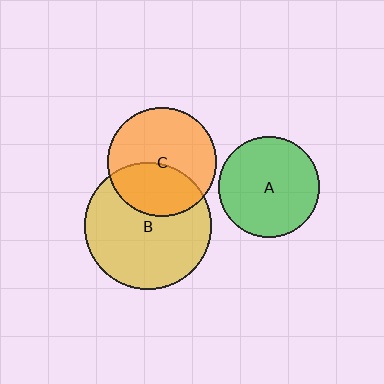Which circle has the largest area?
Circle B (yellow).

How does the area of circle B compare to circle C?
Approximately 1.4 times.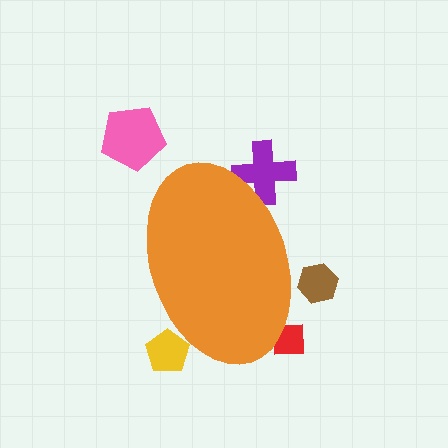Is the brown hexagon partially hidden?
Yes, the brown hexagon is partially hidden behind the orange ellipse.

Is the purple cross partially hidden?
Yes, the purple cross is partially hidden behind the orange ellipse.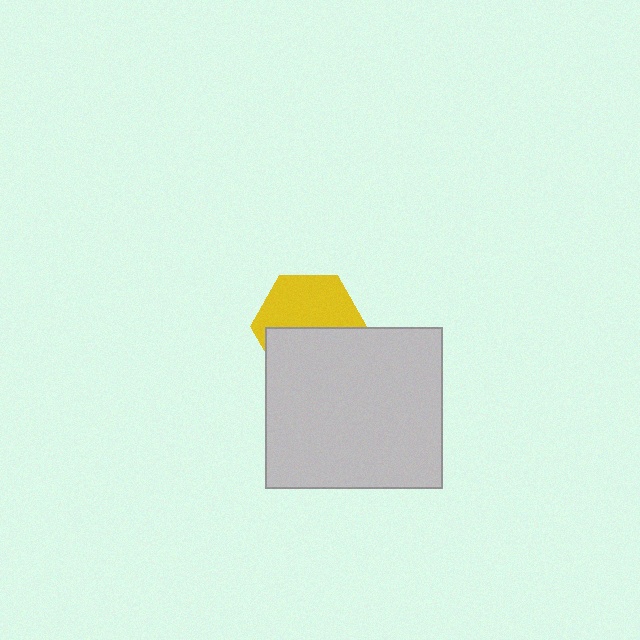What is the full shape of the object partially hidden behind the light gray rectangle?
The partially hidden object is a yellow hexagon.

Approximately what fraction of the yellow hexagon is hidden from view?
Roughly 46% of the yellow hexagon is hidden behind the light gray rectangle.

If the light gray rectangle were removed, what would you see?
You would see the complete yellow hexagon.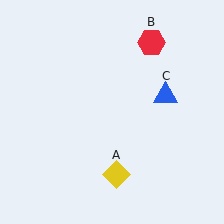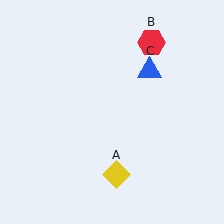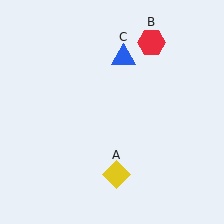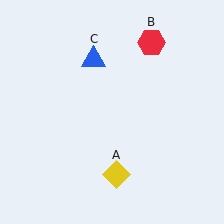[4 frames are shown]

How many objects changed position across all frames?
1 object changed position: blue triangle (object C).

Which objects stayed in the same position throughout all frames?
Yellow diamond (object A) and red hexagon (object B) remained stationary.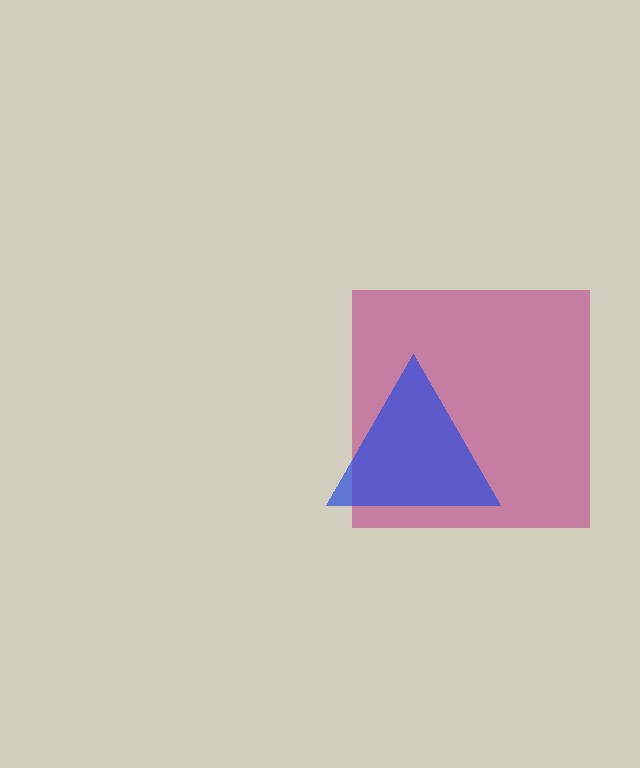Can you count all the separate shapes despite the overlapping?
Yes, there are 2 separate shapes.